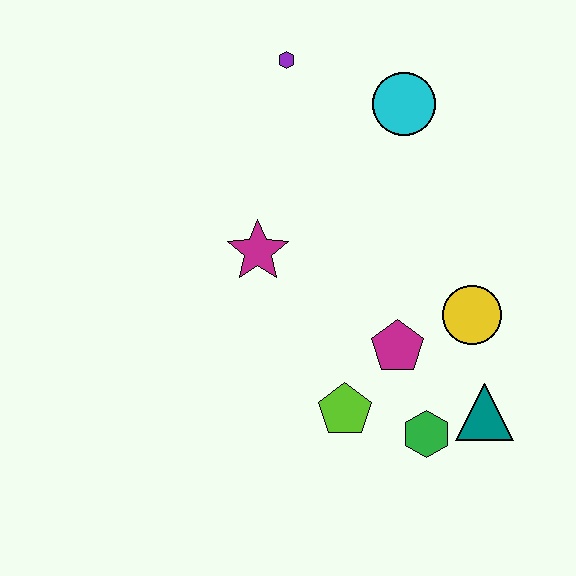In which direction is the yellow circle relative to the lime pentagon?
The yellow circle is to the right of the lime pentagon.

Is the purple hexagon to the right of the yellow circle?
No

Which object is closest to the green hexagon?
The teal triangle is closest to the green hexagon.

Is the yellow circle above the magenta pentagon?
Yes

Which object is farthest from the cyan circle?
The green hexagon is farthest from the cyan circle.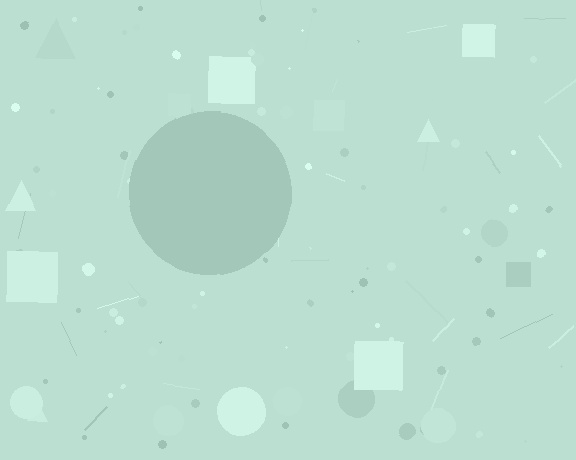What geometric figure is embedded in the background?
A circle is embedded in the background.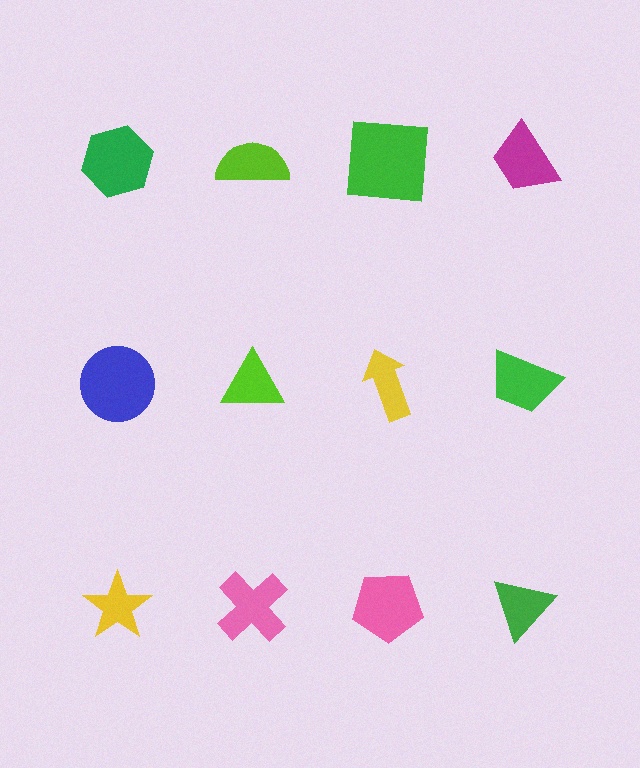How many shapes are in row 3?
4 shapes.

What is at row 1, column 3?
A green square.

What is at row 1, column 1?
A green hexagon.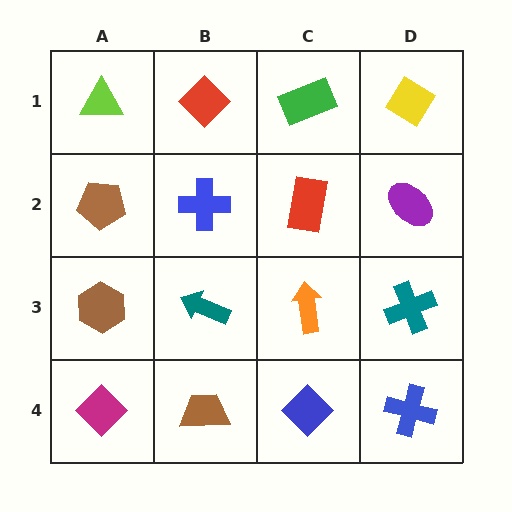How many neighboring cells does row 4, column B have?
3.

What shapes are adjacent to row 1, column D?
A purple ellipse (row 2, column D), a green rectangle (row 1, column C).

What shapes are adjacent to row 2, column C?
A green rectangle (row 1, column C), an orange arrow (row 3, column C), a blue cross (row 2, column B), a purple ellipse (row 2, column D).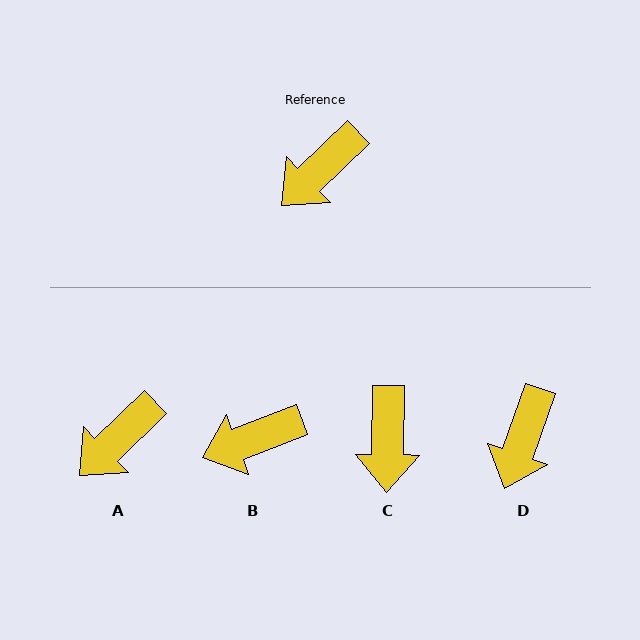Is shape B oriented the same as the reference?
No, it is off by about 23 degrees.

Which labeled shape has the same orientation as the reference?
A.